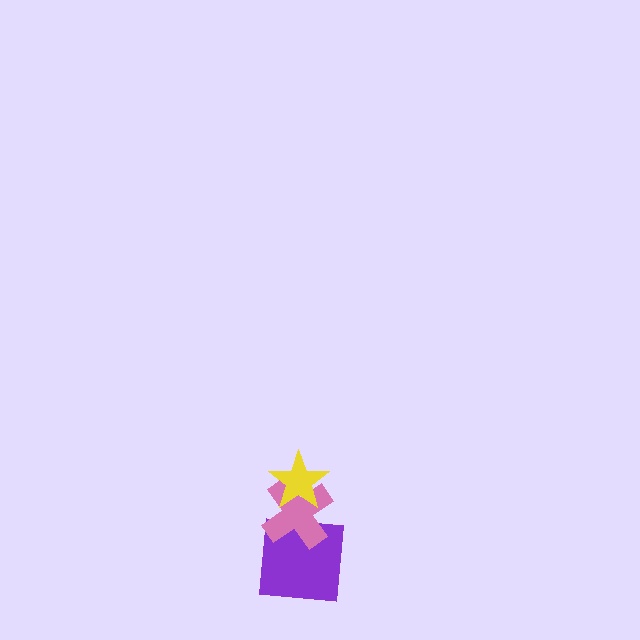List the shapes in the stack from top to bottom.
From top to bottom: the yellow star, the pink cross, the purple square.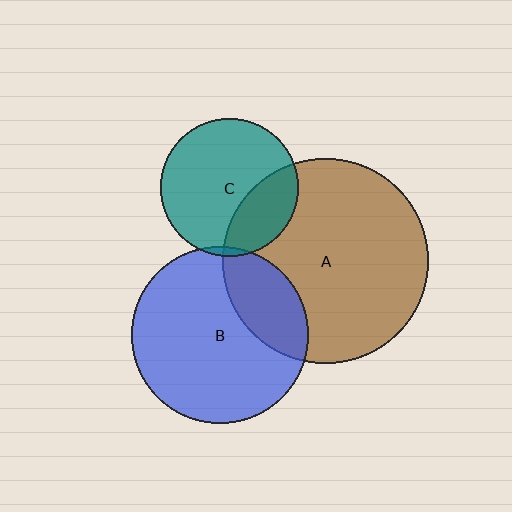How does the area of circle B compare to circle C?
Approximately 1.6 times.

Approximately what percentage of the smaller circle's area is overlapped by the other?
Approximately 5%.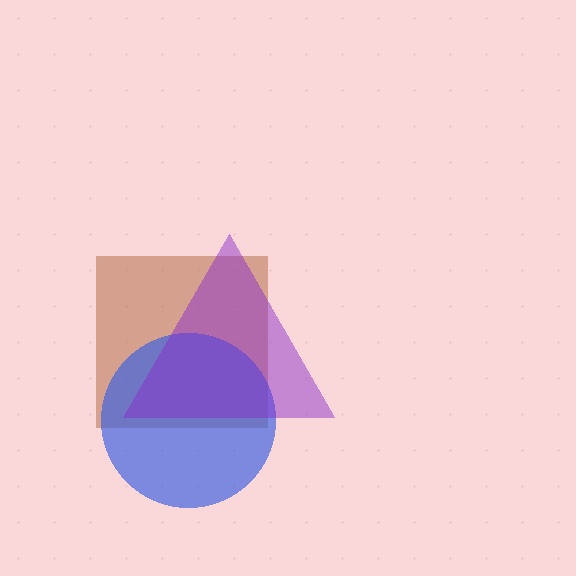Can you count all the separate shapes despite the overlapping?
Yes, there are 3 separate shapes.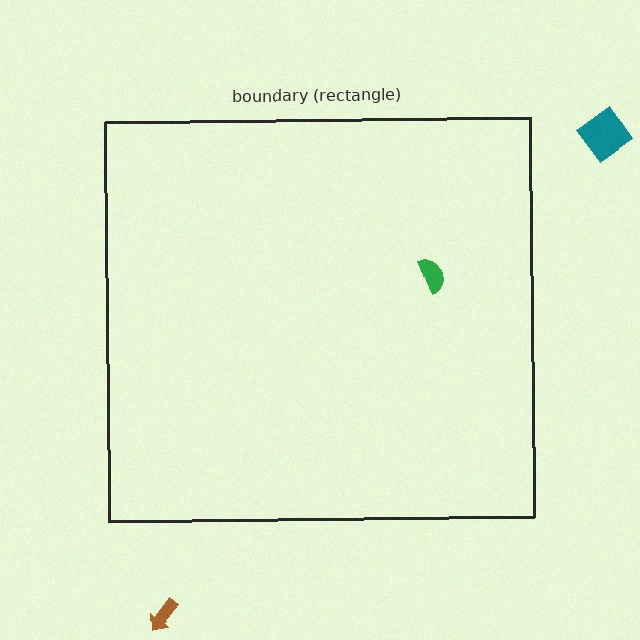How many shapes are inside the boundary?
1 inside, 2 outside.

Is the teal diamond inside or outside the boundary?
Outside.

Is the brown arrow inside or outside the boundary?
Outside.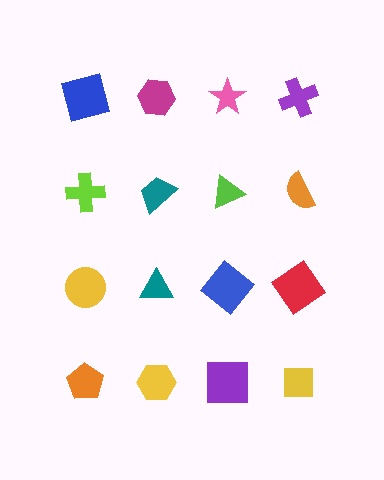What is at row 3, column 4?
A red diamond.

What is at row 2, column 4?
An orange semicircle.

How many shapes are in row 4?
4 shapes.